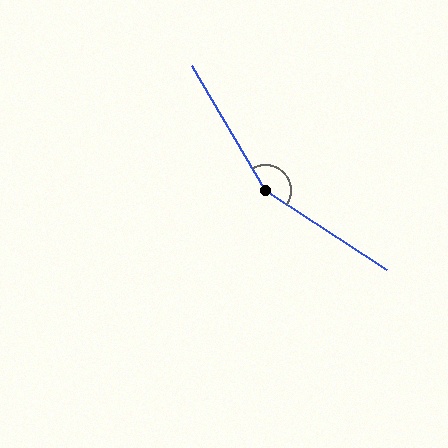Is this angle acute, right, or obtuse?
It is obtuse.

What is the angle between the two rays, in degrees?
Approximately 154 degrees.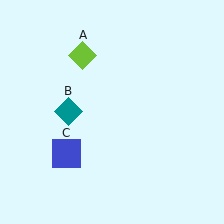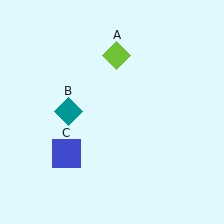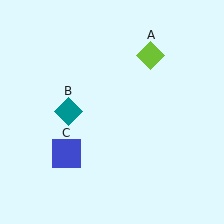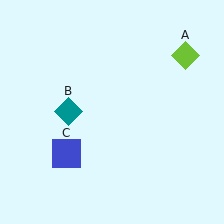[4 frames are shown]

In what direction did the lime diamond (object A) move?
The lime diamond (object A) moved right.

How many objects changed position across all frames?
1 object changed position: lime diamond (object A).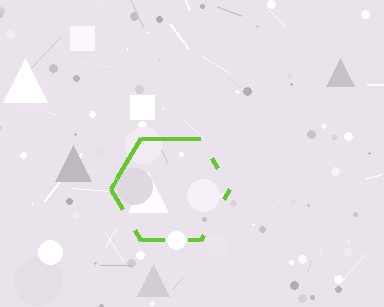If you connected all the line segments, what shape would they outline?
They would outline a hexagon.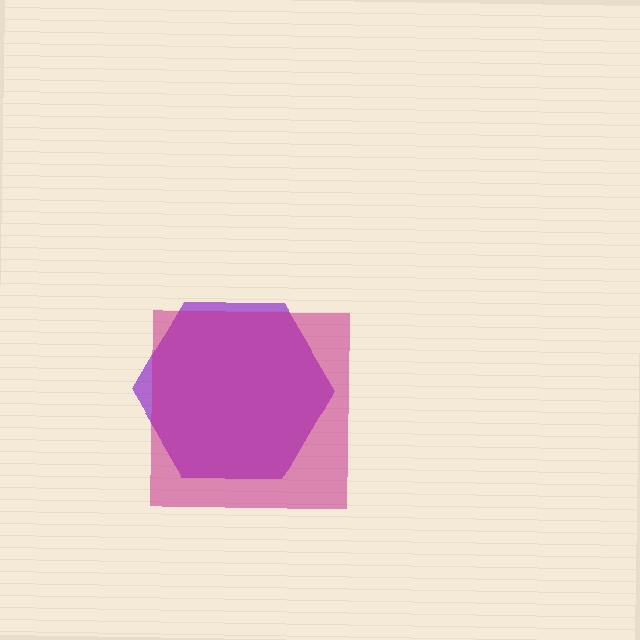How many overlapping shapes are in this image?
There are 2 overlapping shapes in the image.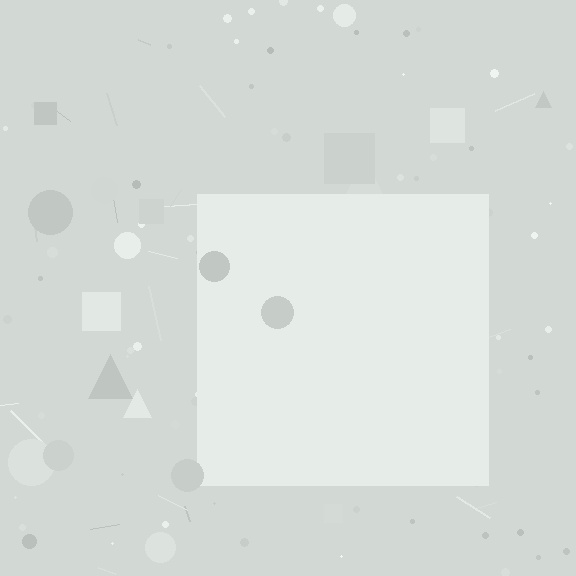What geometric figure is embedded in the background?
A square is embedded in the background.